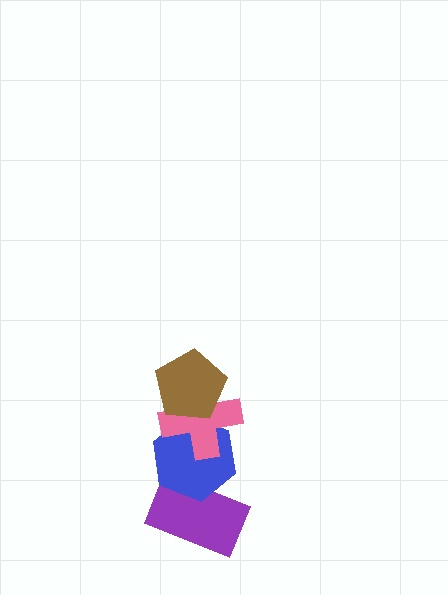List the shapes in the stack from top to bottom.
From top to bottom: the brown pentagon, the pink cross, the blue hexagon, the purple rectangle.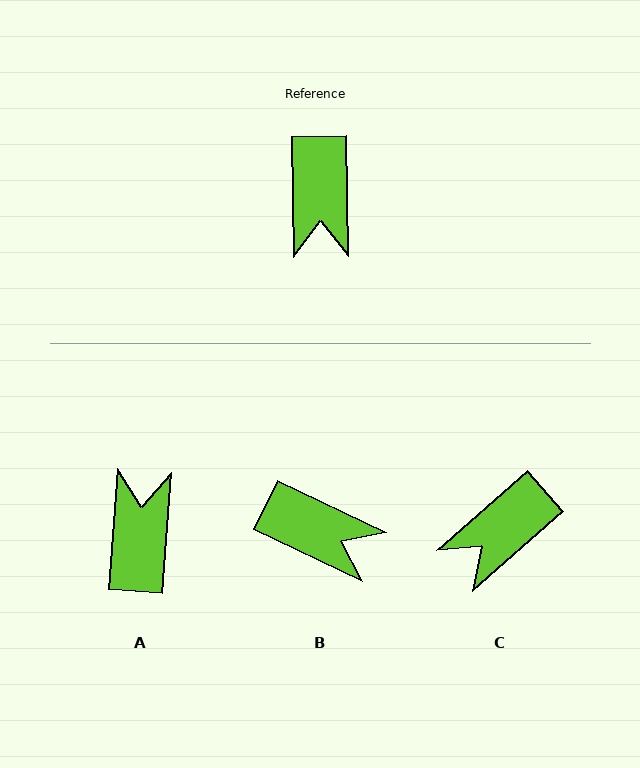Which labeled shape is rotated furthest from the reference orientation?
A, about 174 degrees away.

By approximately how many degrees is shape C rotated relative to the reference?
Approximately 50 degrees clockwise.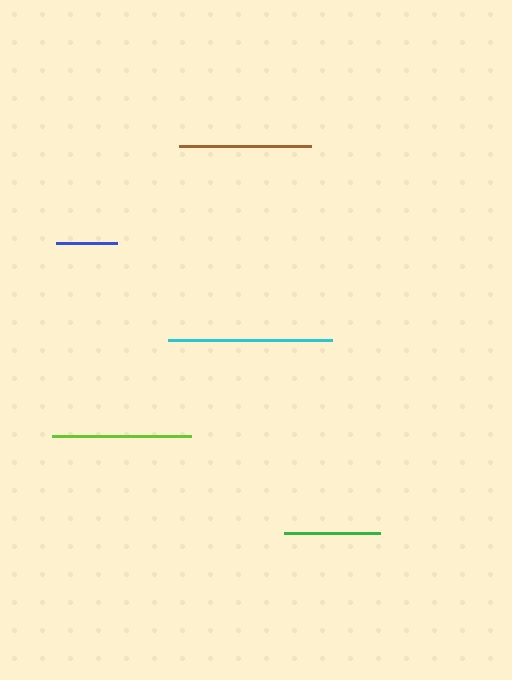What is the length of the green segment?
The green segment is approximately 96 pixels long.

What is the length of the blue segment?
The blue segment is approximately 61 pixels long.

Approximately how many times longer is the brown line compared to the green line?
The brown line is approximately 1.4 times the length of the green line.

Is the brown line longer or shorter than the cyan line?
The cyan line is longer than the brown line.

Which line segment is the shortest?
The blue line is the shortest at approximately 61 pixels.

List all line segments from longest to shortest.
From longest to shortest: cyan, lime, brown, green, blue.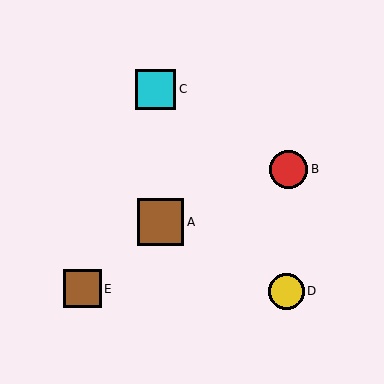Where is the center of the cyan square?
The center of the cyan square is at (156, 89).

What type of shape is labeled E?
Shape E is a brown square.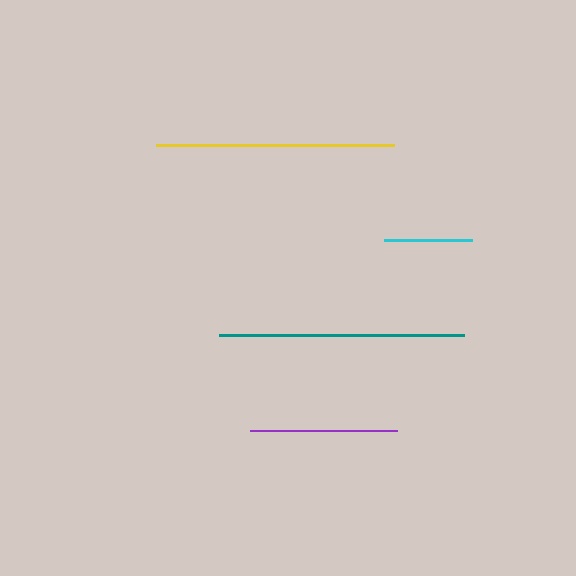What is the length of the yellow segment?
The yellow segment is approximately 238 pixels long.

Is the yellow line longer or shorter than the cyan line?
The yellow line is longer than the cyan line.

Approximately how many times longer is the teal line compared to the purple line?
The teal line is approximately 1.7 times the length of the purple line.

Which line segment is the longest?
The teal line is the longest at approximately 245 pixels.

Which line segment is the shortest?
The cyan line is the shortest at approximately 89 pixels.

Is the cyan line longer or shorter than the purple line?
The purple line is longer than the cyan line.